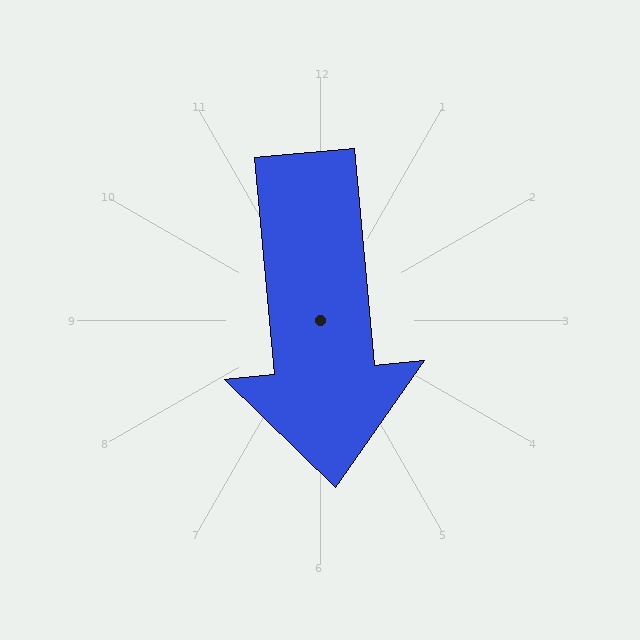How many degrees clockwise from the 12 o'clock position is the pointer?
Approximately 175 degrees.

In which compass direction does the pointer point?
South.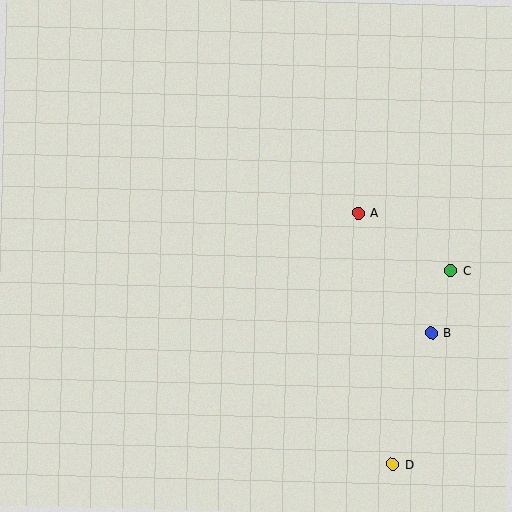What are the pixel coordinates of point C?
Point C is at (450, 270).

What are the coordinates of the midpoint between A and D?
The midpoint between A and D is at (375, 339).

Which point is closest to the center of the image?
Point A at (358, 213) is closest to the center.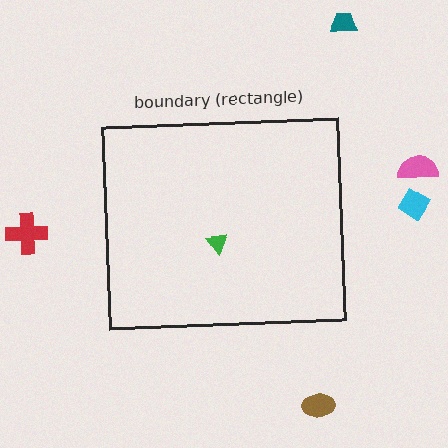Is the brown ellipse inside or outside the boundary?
Outside.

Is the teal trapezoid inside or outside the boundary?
Outside.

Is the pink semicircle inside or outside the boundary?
Outside.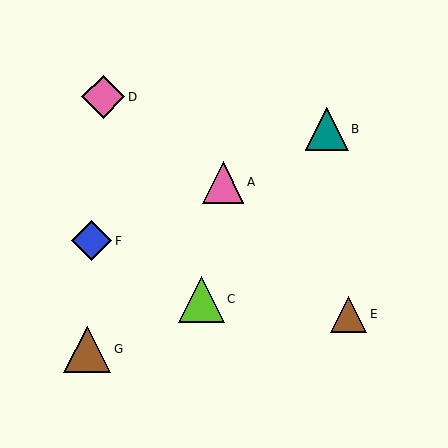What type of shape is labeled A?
Shape A is a pink triangle.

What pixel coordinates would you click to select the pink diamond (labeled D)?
Click at (103, 97) to select the pink diamond D.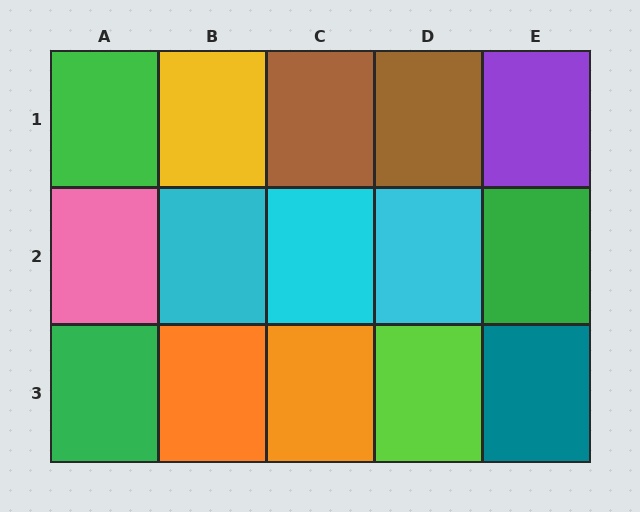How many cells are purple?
1 cell is purple.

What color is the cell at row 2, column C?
Cyan.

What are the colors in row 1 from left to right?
Green, yellow, brown, brown, purple.